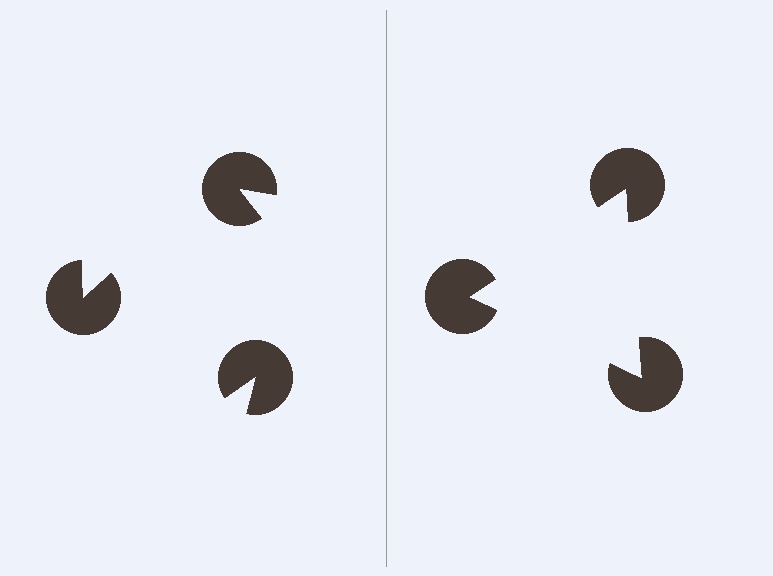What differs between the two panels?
The pac-man discs are positioned identically on both sides; only the wedge orientations differ. On the right they align to a triangle; on the left they are misaligned.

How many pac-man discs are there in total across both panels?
6 — 3 on each side.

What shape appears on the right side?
An illusory triangle.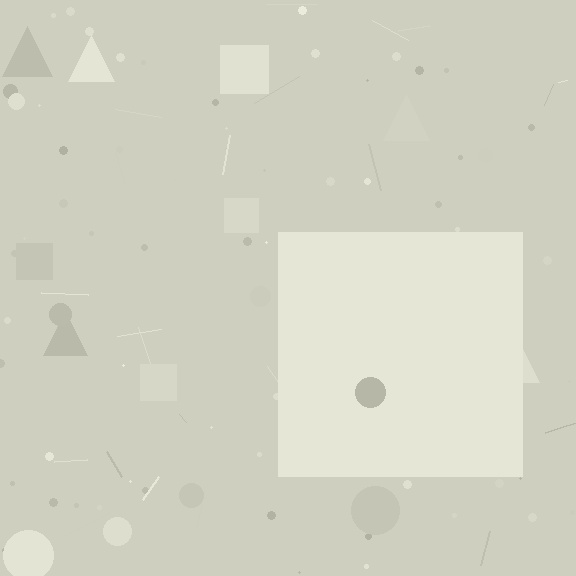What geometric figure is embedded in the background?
A square is embedded in the background.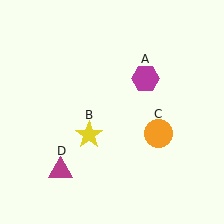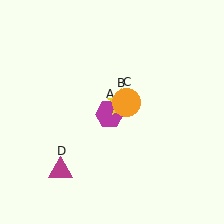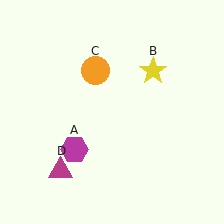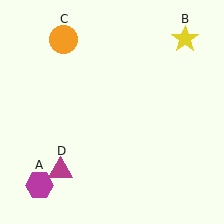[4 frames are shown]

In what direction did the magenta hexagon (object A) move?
The magenta hexagon (object A) moved down and to the left.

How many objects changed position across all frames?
3 objects changed position: magenta hexagon (object A), yellow star (object B), orange circle (object C).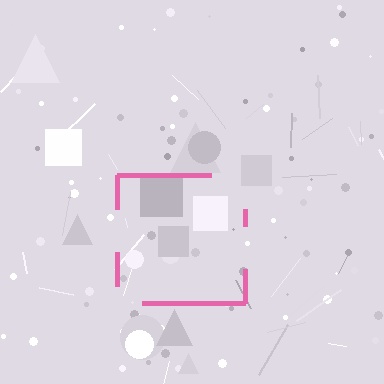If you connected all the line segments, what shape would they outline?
They would outline a square.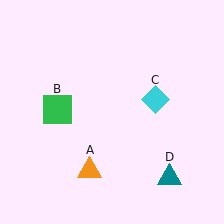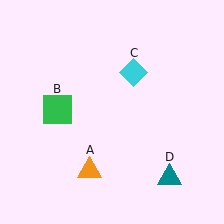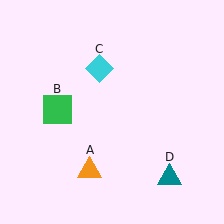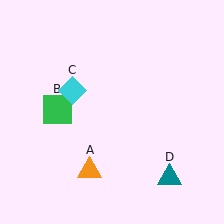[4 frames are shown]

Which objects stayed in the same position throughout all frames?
Orange triangle (object A) and green square (object B) and teal triangle (object D) remained stationary.